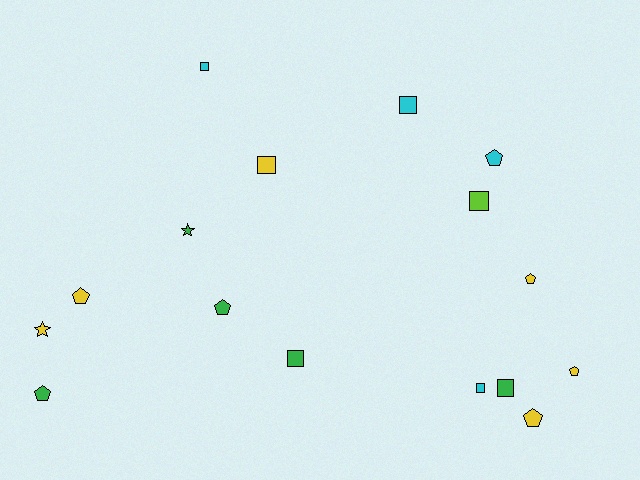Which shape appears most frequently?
Pentagon, with 7 objects.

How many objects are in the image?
There are 16 objects.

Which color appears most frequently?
Yellow, with 6 objects.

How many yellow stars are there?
There is 1 yellow star.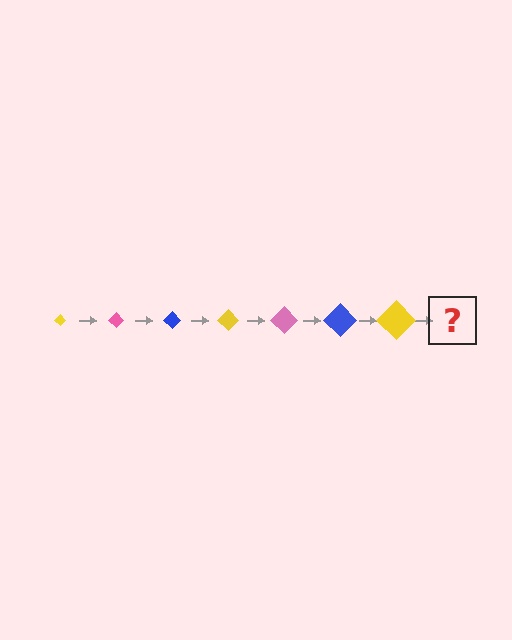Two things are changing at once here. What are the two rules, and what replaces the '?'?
The two rules are that the diamond grows larger each step and the color cycles through yellow, pink, and blue. The '?' should be a pink diamond, larger than the previous one.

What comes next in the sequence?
The next element should be a pink diamond, larger than the previous one.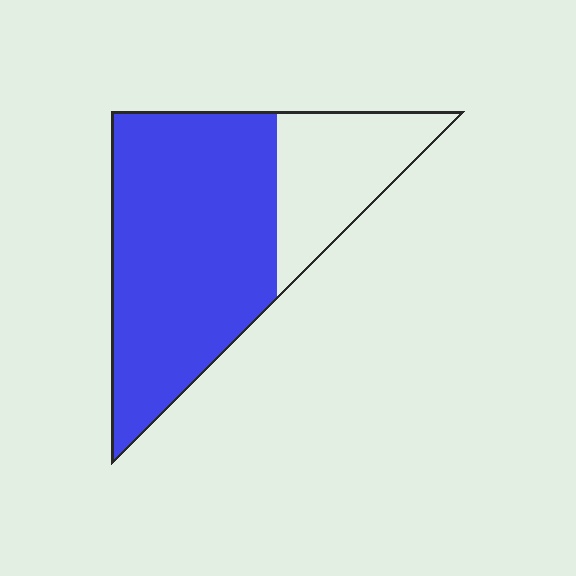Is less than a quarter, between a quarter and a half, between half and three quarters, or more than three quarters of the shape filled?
Between half and three quarters.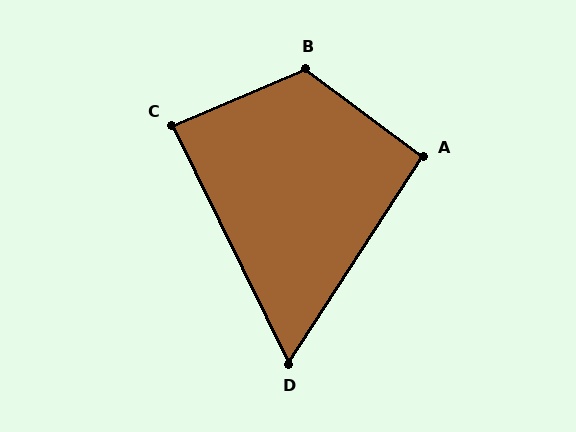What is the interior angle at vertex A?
Approximately 94 degrees (approximately right).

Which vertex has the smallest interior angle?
D, at approximately 59 degrees.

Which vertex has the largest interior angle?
B, at approximately 121 degrees.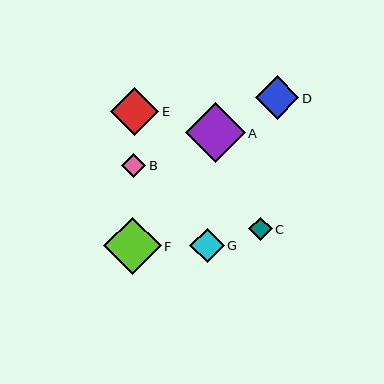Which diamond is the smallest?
Diamond C is the smallest with a size of approximately 23 pixels.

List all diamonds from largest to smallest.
From largest to smallest: A, F, E, D, G, B, C.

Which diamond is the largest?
Diamond A is the largest with a size of approximately 60 pixels.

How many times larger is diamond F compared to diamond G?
Diamond F is approximately 1.7 times the size of diamond G.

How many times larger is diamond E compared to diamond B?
Diamond E is approximately 2.0 times the size of diamond B.